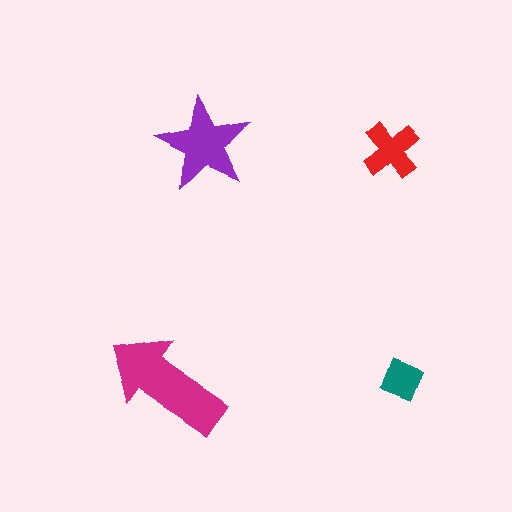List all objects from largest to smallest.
The magenta arrow, the purple star, the red cross, the teal diamond.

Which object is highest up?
The red cross is topmost.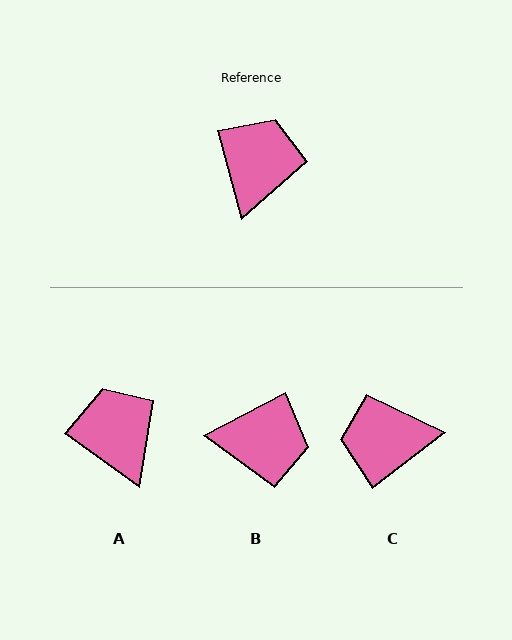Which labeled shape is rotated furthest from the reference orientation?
C, about 113 degrees away.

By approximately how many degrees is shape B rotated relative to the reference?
Approximately 77 degrees clockwise.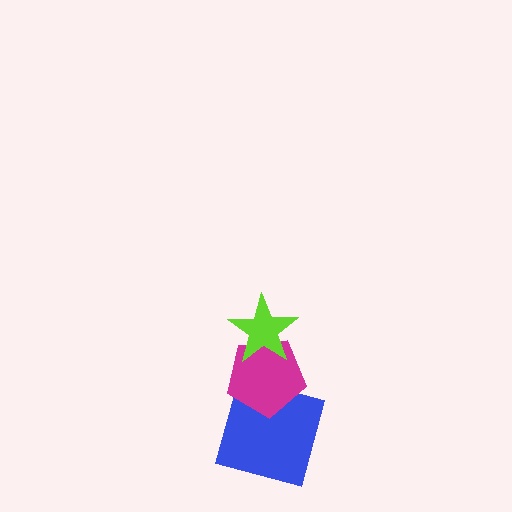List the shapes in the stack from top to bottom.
From top to bottom: the lime star, the magenta pentagon, the blue square.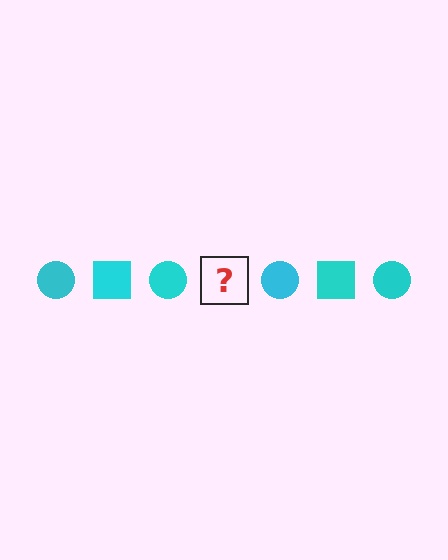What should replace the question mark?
The question mark should be replaced with a cyan square.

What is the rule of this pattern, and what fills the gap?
The rule is that the pattern cycles through circle, square shapes in cyan. The gap should be filled with a cyan square.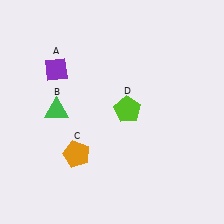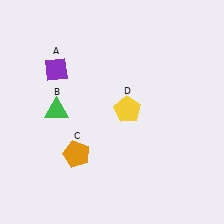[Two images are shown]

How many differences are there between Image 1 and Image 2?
There is 1 difference between the two images.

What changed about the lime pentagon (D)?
In Image 1, D is lime. In Image 2, it changed to yellow.